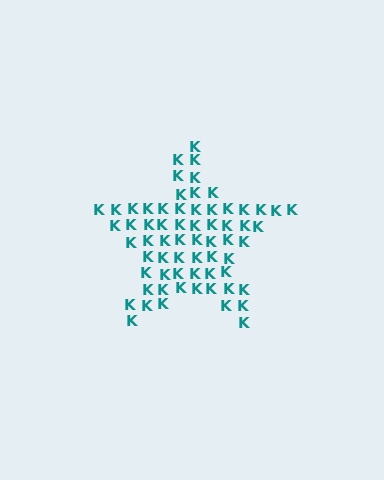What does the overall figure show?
The overall figure shows a star.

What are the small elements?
The small elements are letter K's.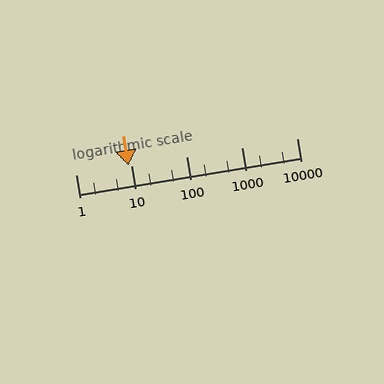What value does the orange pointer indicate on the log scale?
The pointer indicates approximately 9.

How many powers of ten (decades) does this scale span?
The scale spans 4 decades, from 1 to 10000.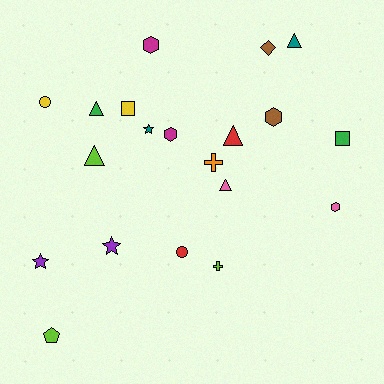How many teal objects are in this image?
There are 2 teal objects.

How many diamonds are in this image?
There is 1 diamond.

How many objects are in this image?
There are 20 objects.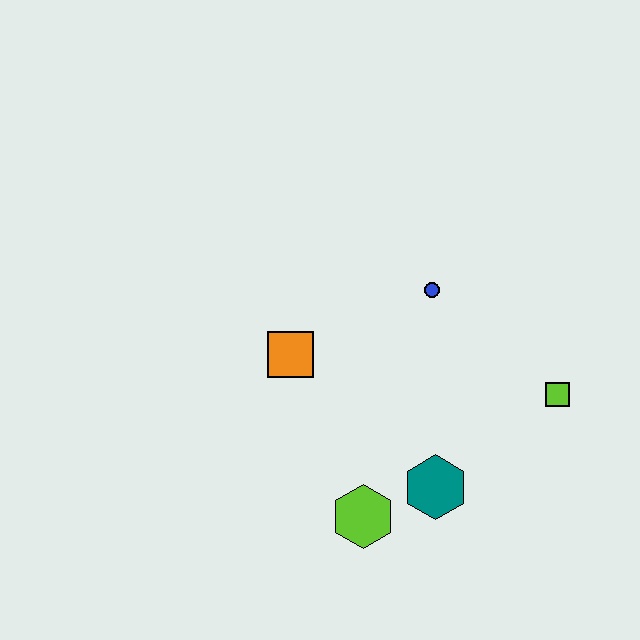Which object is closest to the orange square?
The blue circle is closest to the orange square.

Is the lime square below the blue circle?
Yes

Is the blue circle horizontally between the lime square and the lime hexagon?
Yes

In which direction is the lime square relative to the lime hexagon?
The lime square is to the right of the lime hexagon.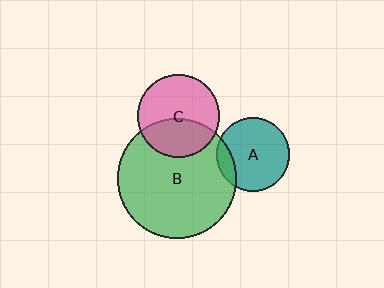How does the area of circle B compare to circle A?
Approximately 2.6 times.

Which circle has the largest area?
Circle B (green).